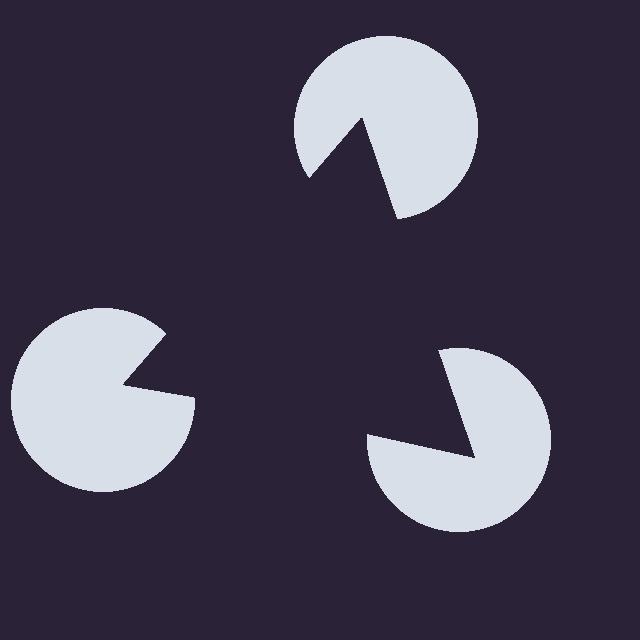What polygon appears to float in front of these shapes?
An illusory triangle — its edges are inferred from the aligned wedge cuts in the pac-man discs, not physically drawn.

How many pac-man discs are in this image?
There are 3 — one at each vertex of the illusory triangle.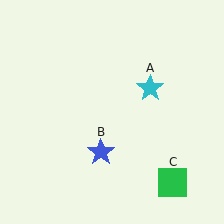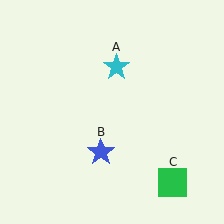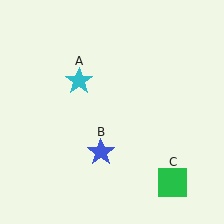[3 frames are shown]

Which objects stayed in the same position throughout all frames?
Blue star (object B) and green square (object C) remained stationary.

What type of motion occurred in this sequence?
The cyan star (object A) rotated counterclockwise around the center of the scene.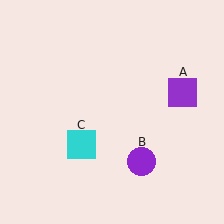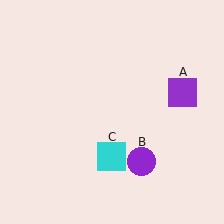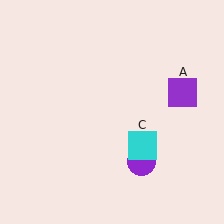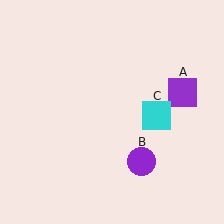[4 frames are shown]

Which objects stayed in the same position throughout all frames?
Purple square (object A) and purple circle (object B) remained stationary.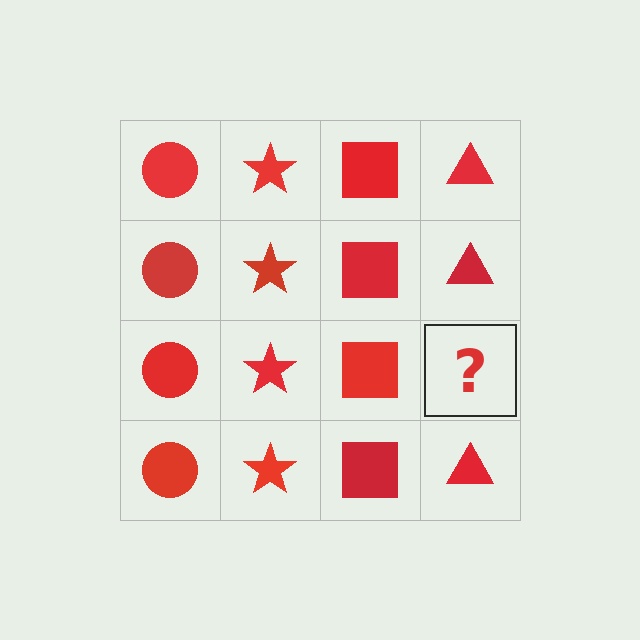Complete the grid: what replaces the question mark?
The question mark should be replaced with a red triangle.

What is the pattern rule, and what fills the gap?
The rule is that each column has a consistent shape. The gap should be filled with a red triangle.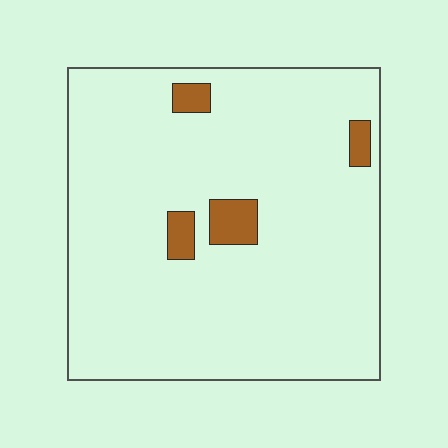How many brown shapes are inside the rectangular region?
4.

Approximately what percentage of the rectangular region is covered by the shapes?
Approximately 5%.